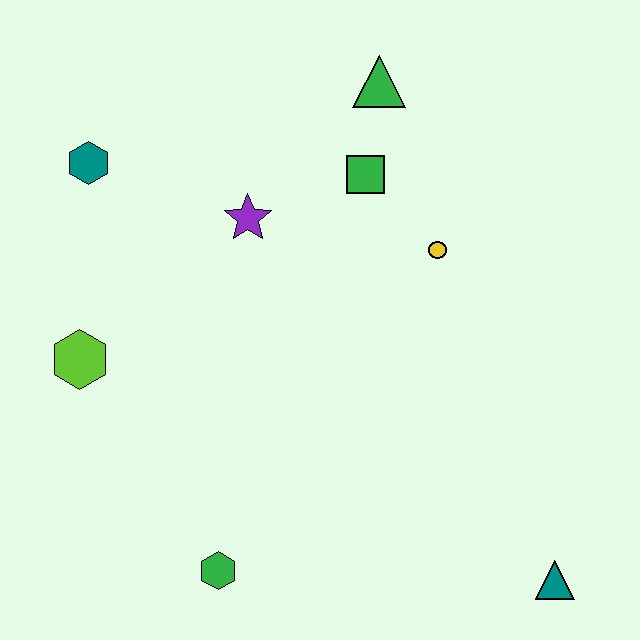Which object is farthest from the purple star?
The teal triangle is farthest from the purple star.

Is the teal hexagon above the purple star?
Yes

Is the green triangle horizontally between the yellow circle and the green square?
Yes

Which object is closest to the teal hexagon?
The purple star is closest to the teal hexagon.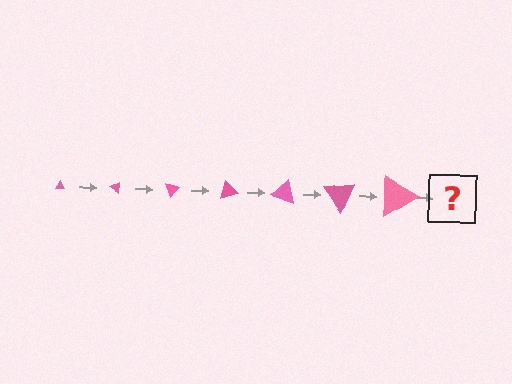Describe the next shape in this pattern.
It should be a triangle, larger than the previous one and rotated 245 degrees from the start.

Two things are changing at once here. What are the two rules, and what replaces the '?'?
The two rules are that the triangle grows larger each step and it rotates 35 degrees each step. The '?' should be a triangle, larger than the previous one and rotated 245 degrees from the start.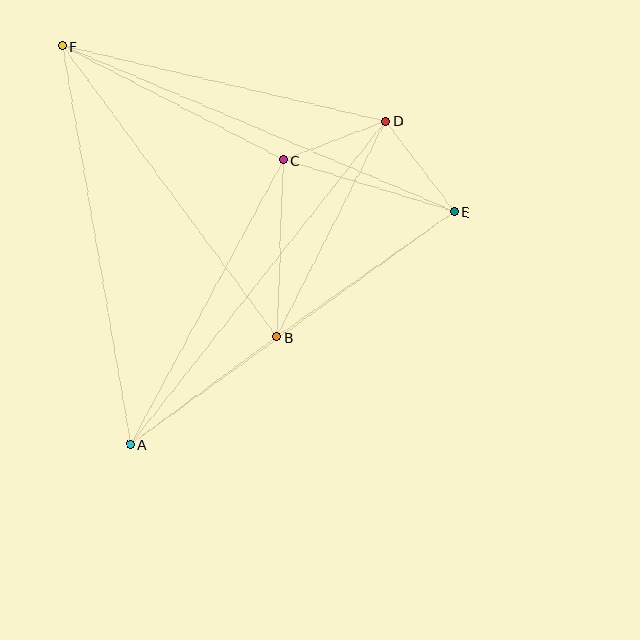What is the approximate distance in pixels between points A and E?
The distance between A and E is approximately 399 pixels.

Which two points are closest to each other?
Points C and D are closest to each other.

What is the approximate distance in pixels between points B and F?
The distance between B and F is approximately 361 pixels.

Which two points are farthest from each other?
Points E and F are farthest from each other.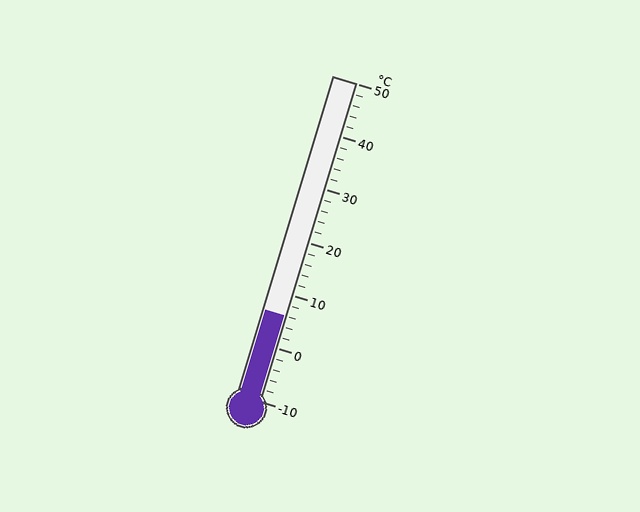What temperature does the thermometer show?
The thermometer shows approximately 6°C.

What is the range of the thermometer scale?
The thermometer scale ranges from -10°C to 50°C.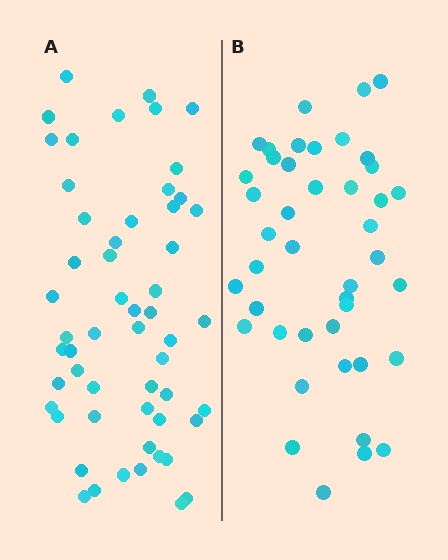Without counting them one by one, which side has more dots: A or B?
Region A (the left region) has more dots.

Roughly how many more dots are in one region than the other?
Region A has roughly 12 or so more dots than region B.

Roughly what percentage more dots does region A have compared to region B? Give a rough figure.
About 30% more.